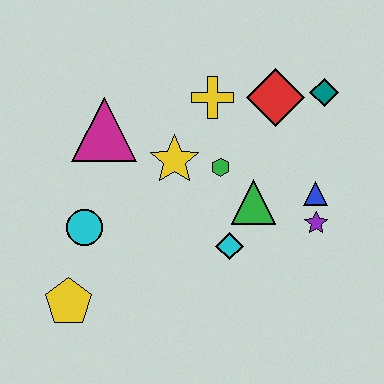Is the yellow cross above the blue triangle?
Yes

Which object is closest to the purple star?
The blue triangle is closest to the purple star.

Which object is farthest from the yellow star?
The yellow pentagon is farthest from the yellow star.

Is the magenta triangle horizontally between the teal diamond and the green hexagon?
No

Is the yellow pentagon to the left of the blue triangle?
Yes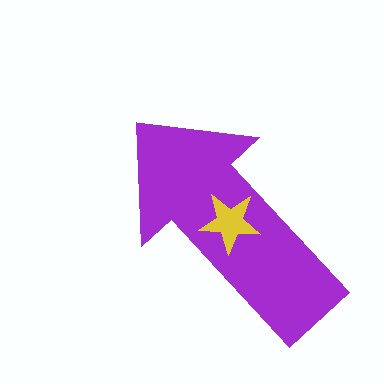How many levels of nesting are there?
2.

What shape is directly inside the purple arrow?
The yellow star.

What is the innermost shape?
The yellow star.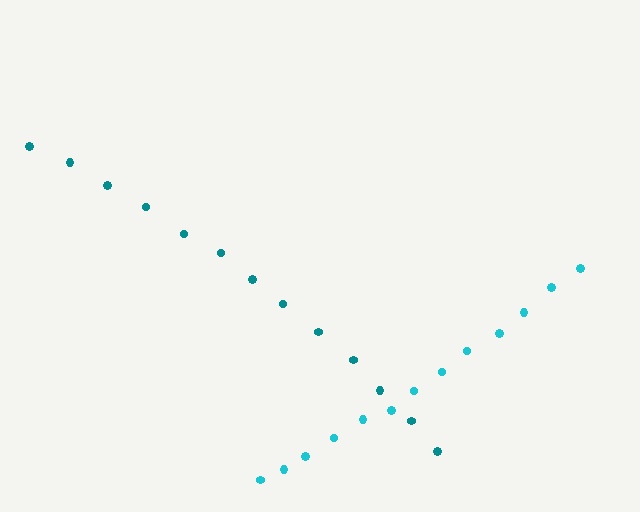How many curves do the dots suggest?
There are 2 distinct paths.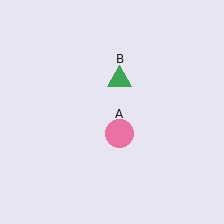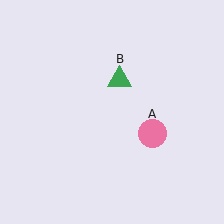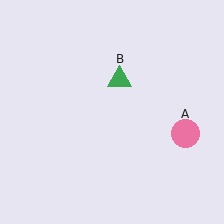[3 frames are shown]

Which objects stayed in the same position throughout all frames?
Green triangle (object B) remained stationary.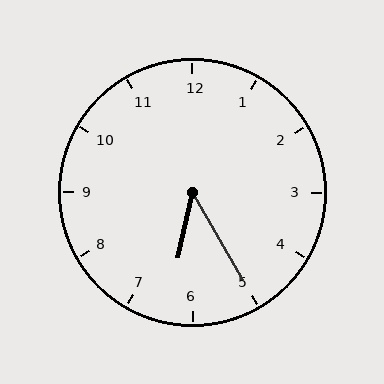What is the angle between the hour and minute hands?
Approximately 42 degrees.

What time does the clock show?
6:25.